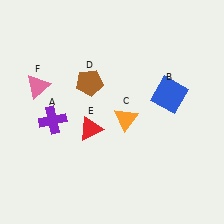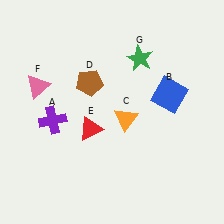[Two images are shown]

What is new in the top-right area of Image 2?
A green star (G) was added in the top-right area of Image 2.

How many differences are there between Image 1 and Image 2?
There is 1 difference between the two images.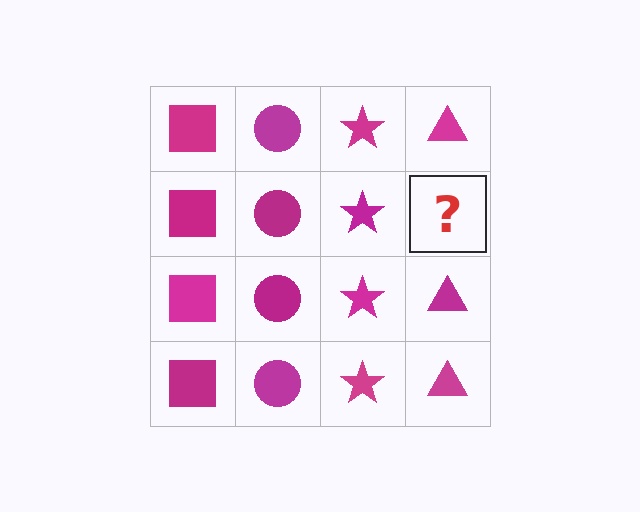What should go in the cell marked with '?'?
The missing cell should contain a magenta triangle.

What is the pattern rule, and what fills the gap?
The rule is that each column has a consistent shape. The gap should be filled with a magenta triangle.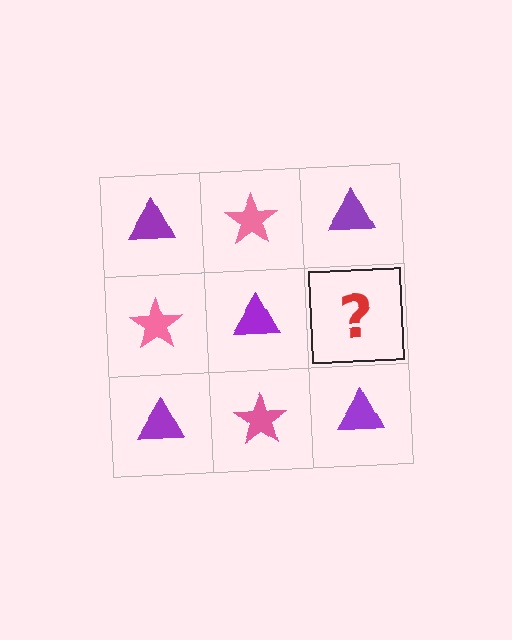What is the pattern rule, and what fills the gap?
The rule is that it alternates purple triangle and pink star in a checkerboard pattern. The gap should be filled with a pink star.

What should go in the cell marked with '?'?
The missing cell should contain a pink star.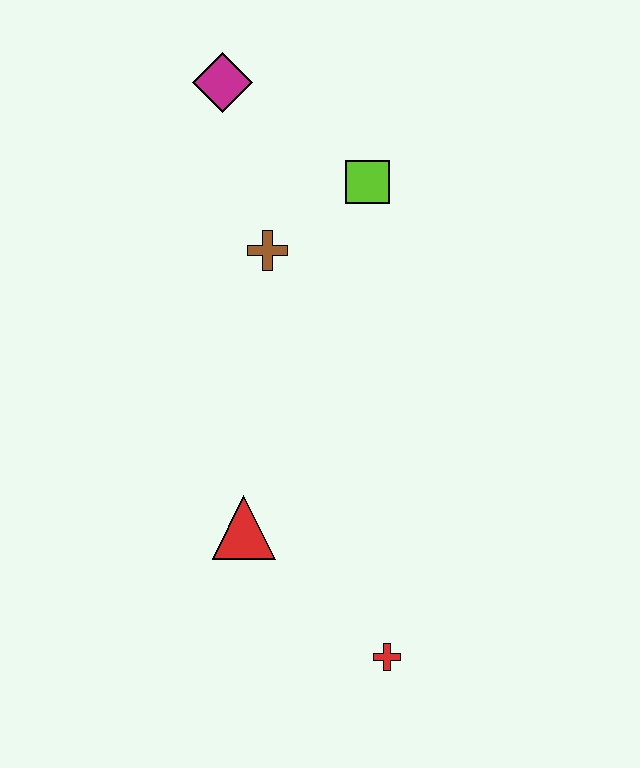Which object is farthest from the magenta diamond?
The red cross is farthest from the magenta diamond.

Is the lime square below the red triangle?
No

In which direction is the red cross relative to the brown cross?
The red cross is below the brown cross.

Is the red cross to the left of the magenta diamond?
No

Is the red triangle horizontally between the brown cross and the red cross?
No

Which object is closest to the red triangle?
The red cross is closest to the red triangle.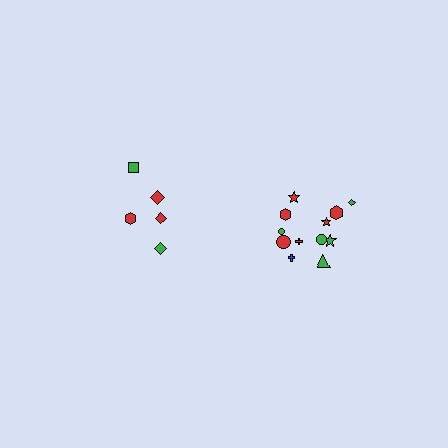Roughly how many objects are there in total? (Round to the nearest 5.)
Roughly 15 objects in total.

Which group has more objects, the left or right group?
The right group.